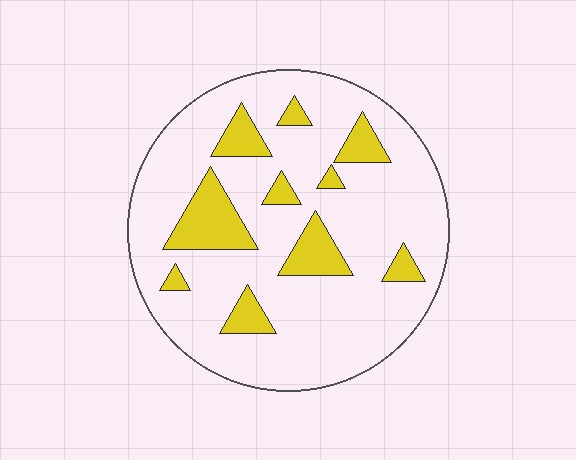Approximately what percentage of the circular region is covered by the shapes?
Approximately 20%.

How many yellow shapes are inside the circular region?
10.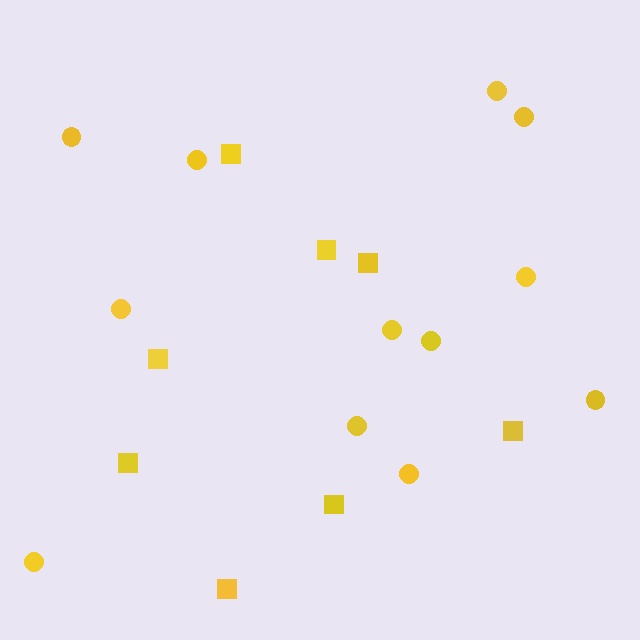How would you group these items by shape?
There are 2 groups: one group of circles (12) and one group of squares (8).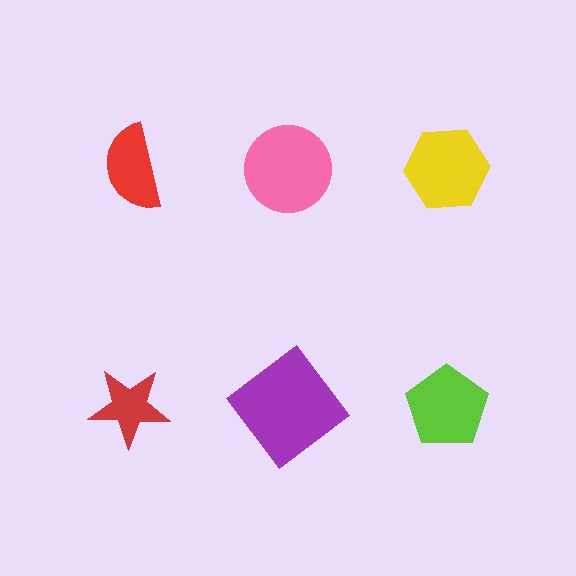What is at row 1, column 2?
A pink circle.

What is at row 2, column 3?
A lime pentagon.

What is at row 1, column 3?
A yellow hexagon.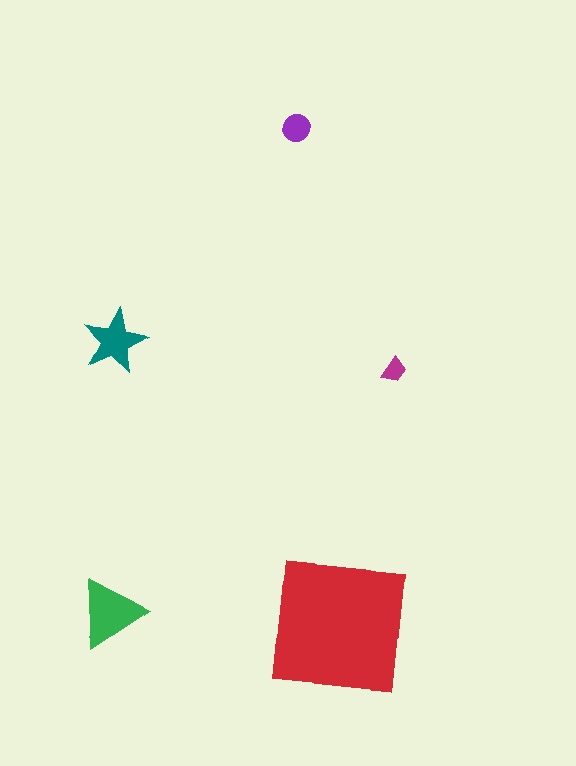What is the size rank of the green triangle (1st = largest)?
2nd.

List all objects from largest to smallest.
The red square, the green triangle, the teal star, the purple circle, the magenta trapezoid.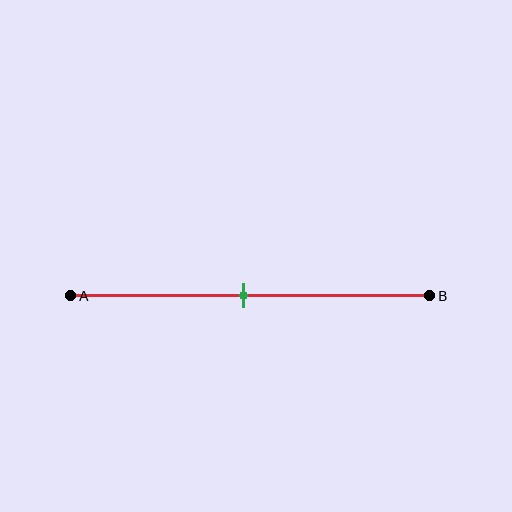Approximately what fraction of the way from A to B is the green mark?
The green mark is approximately 50% of the way from A to B.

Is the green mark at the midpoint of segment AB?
Yes, the mark is approximately at the midpoint.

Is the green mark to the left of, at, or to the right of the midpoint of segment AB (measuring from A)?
The green mark is approximately at the midpoint of segment AB.